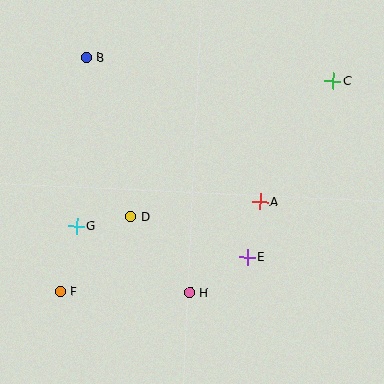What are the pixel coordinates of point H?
Point H is at (190, 292).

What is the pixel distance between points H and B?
The distance between H and B is 256 pixels.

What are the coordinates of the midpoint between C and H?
The midpoint between C and H is at (261, 187).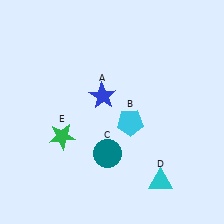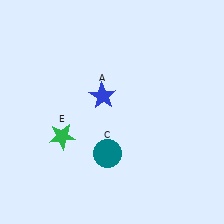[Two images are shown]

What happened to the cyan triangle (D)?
The cyan triangle (D) was removed in Image 2. It was in the bottom-right area of Image 1.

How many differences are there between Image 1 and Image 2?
There are 2 differences between the two images.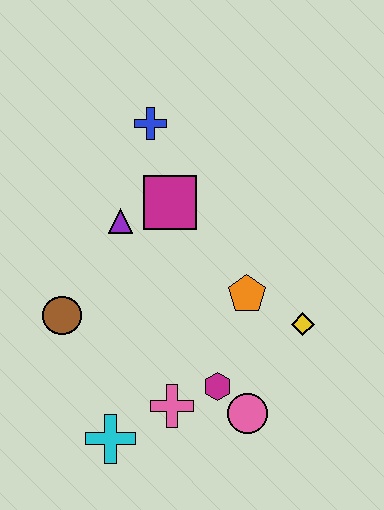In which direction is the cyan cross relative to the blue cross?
The cyan cross is below the blue cross.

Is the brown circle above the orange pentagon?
No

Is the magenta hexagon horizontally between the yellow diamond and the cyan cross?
Yes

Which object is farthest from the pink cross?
The blue cross is farthest from the pink cross.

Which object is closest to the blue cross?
The magenta square is closest to the blue cross.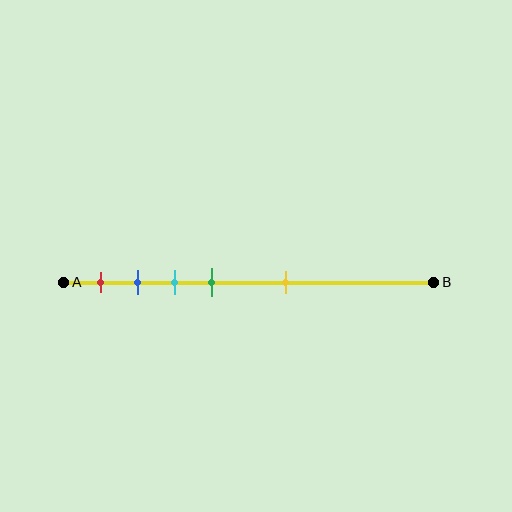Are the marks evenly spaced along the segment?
No, the marks are not evenly spaced.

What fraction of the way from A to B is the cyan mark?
The cyan mark is approximately 30% (0.3) of the way from A to B.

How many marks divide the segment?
There are 5 marks dividing the segment.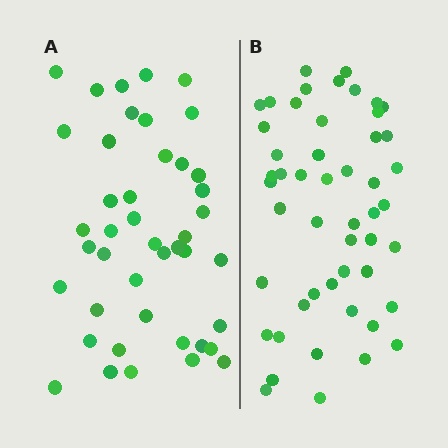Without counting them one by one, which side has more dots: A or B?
Region B (the right region) has more dots.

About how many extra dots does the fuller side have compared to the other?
Region B has roughly 8 or so more dots than region A.